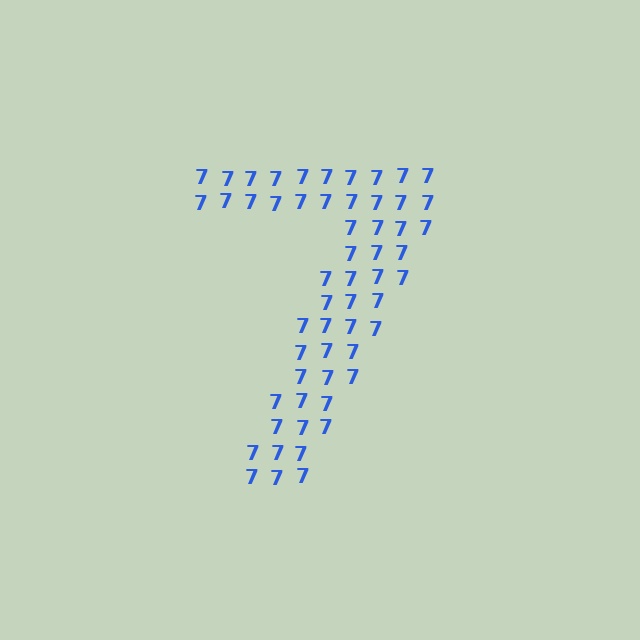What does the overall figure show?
The overall figure shows the digit 7.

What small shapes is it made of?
It is made of small digit 7's.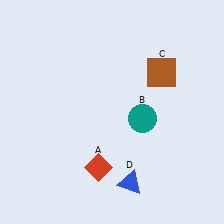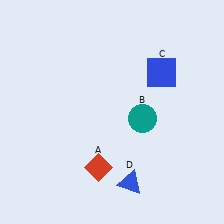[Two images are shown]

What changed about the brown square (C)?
In Image 1, C is brown. In Image 2, it changed to blue.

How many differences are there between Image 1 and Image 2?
There is 1 difference between the two images.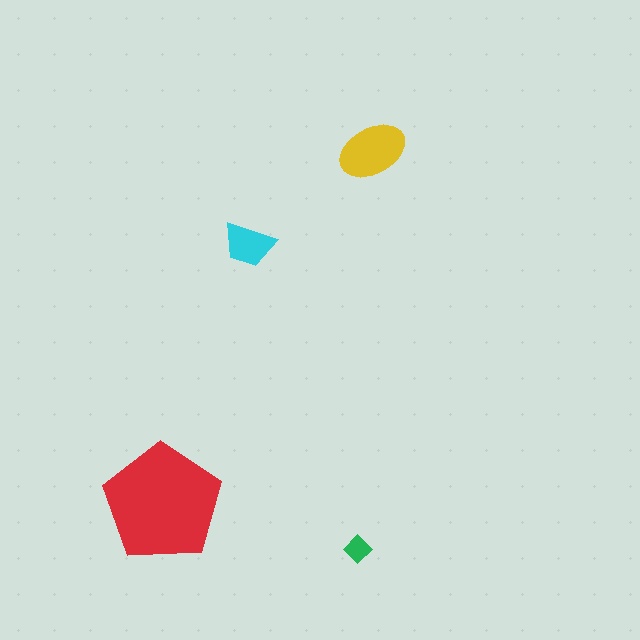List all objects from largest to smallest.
The red pentagon, the yellow ellipse, the cyan trapezoid, the green diamond.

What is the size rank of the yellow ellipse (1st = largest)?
2nd.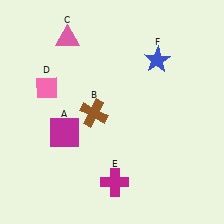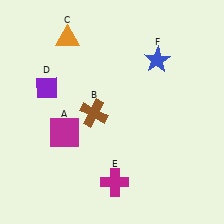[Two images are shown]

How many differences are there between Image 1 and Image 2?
There are 2 differences between the two images.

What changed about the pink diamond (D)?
In Image 1, D is pink. In Image 2, it changed to purple.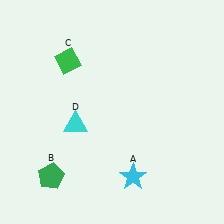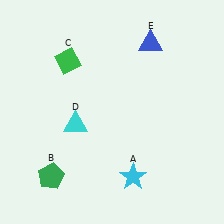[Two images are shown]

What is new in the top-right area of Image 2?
A blue triangle (E) was added in the top-right area of Image 2.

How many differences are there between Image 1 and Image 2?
There is 1 difference between the two images.